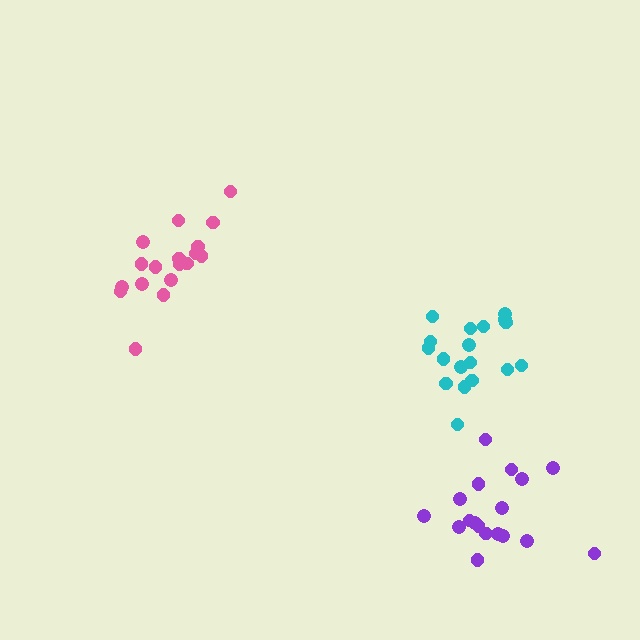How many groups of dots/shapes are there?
There are 3 groups.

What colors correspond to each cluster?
The clusters are colored: cyan, purple, pink.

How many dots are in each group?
Group 1: 18 dots, Group 2: 18 dots, Group 3: 19 dots (55 total).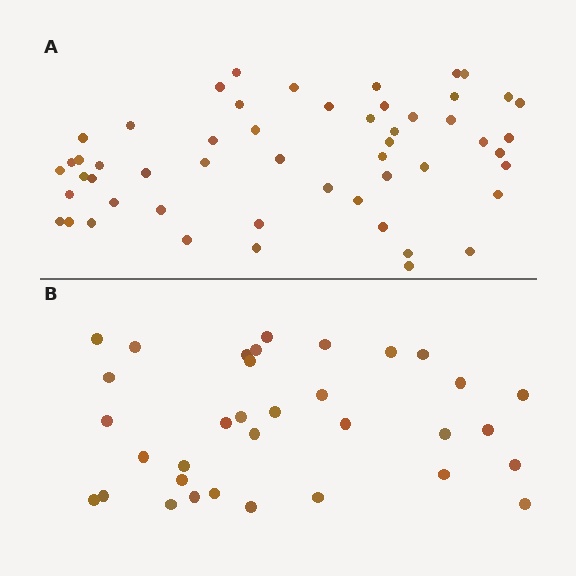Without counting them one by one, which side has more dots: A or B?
Region A (the top region) has more dots.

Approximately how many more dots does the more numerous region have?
Region A has approximately 20 more dots than region B.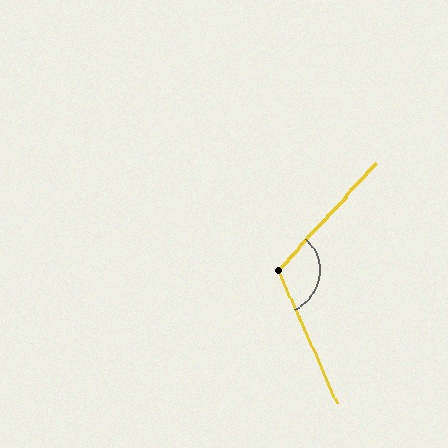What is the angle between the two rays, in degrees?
Approximately 113 degrees.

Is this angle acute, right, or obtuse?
It is obtuse.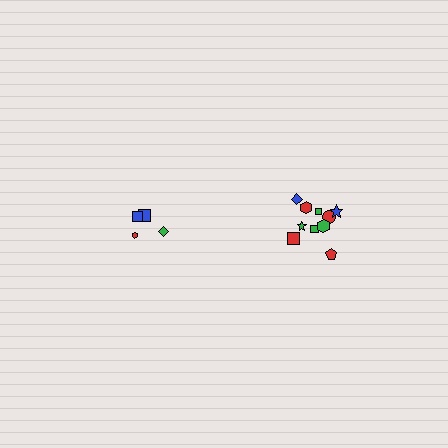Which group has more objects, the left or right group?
The right group.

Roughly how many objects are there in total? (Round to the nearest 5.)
Roughly 15 objects in total.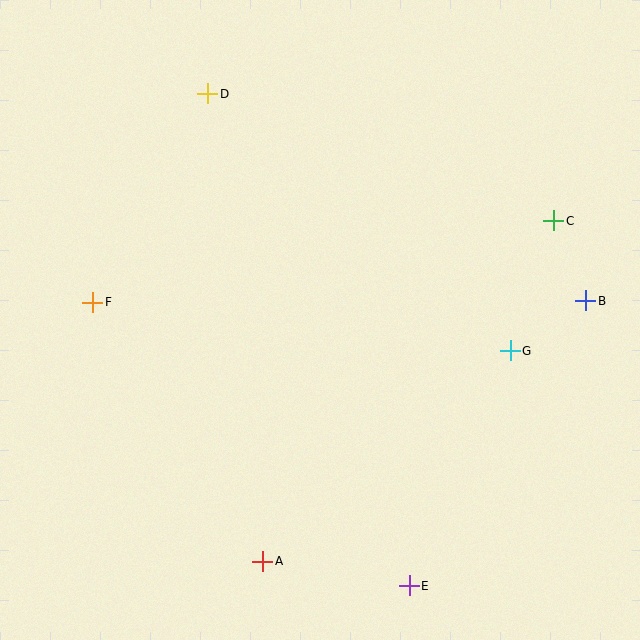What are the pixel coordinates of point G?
Point G is at (510, 351).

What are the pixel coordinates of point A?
Point A is at (263, 561).